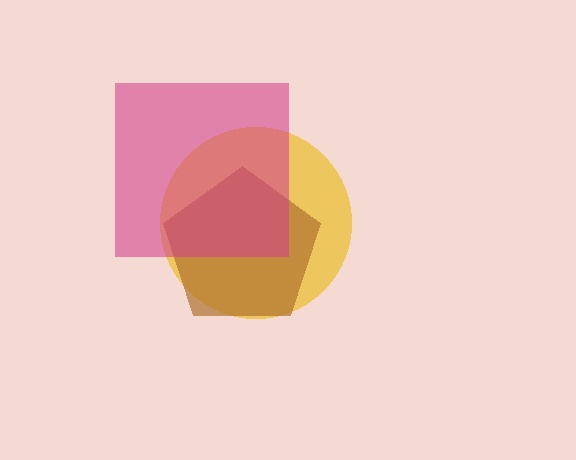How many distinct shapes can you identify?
There are 3 distinct shapes: a yellow circle, a brown pentagon, a magenta square.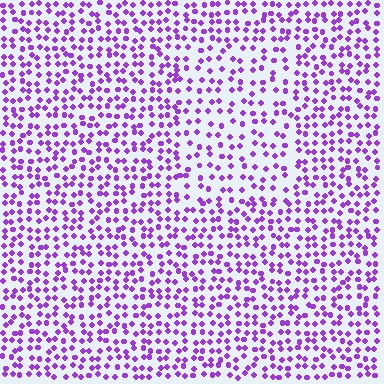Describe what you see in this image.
The image contains small purple elements arranged at two different densities. A rectangle-shaped region is visible where the elements are less densely packed than the surrounding area.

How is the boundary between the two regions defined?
The boundary is defined by a change in element density (approximately 1.6x ratio). All elements are the same color, size, and shape.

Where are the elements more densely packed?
The elements are more densely packed outside the rectangle boundary.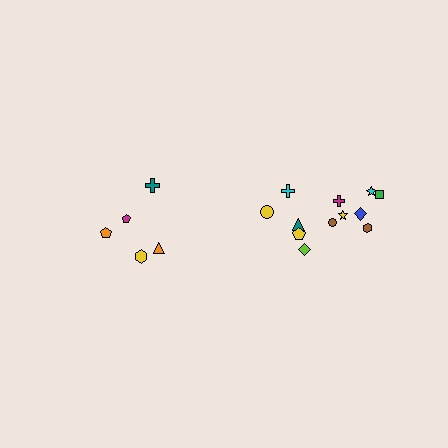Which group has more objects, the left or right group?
The right group.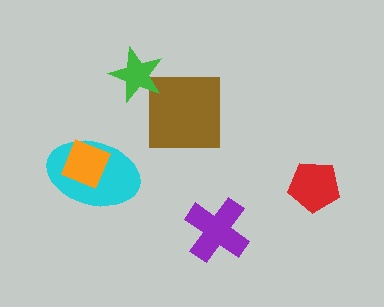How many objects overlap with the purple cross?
0 objects overlap with the purple cross.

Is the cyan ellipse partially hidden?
Yes, it is partially covered by another shape.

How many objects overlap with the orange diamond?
1 object overlaps with the orange diamond.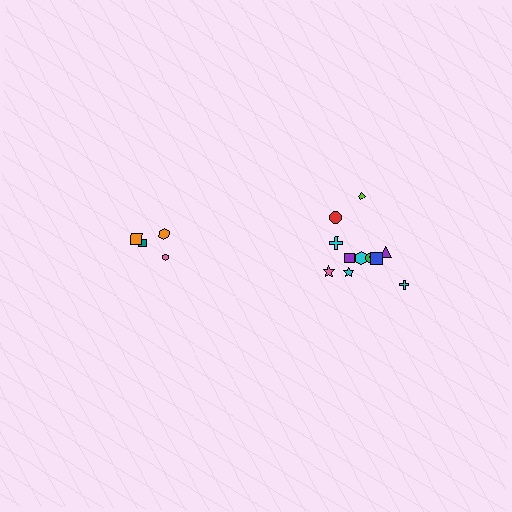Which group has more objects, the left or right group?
The right group.